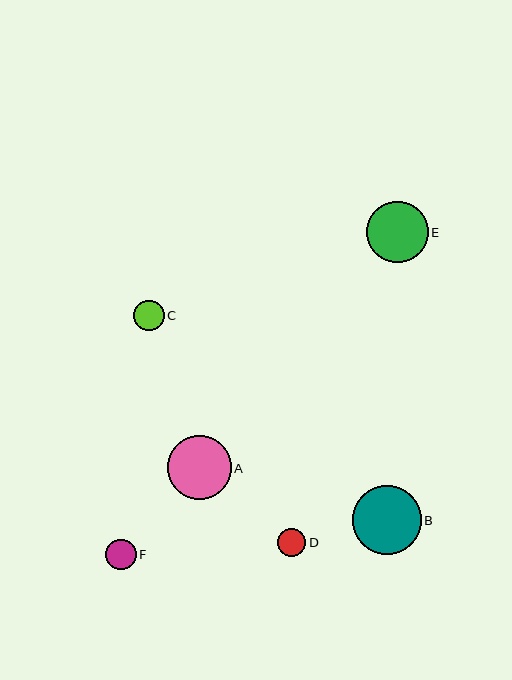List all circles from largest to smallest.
From largest to smallest: B, A, E, F, C, D.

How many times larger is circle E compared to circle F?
Circle E is approximately 2.0 times the size of circle F.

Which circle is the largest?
Circle B is the largest with a size of approximately 68 pixels.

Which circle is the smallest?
Circle D is the smallest with a size of approximately 29 pixels.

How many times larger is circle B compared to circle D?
Circle B is approximately 2.4 times the size of circle D.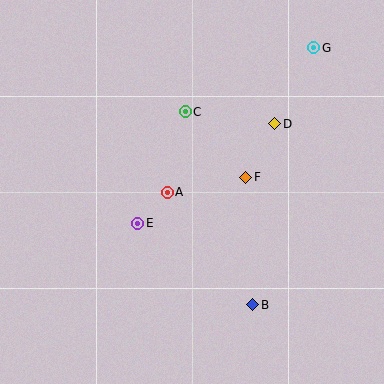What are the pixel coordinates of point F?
Point F is at (246, 177).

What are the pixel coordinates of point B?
Point B is at (253, 305).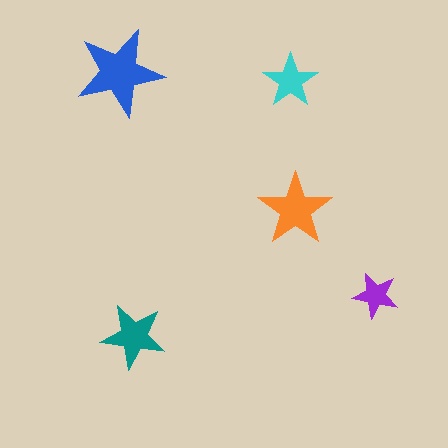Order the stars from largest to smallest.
the blue one, the orange one, the teal one, the cyan one, the purple one.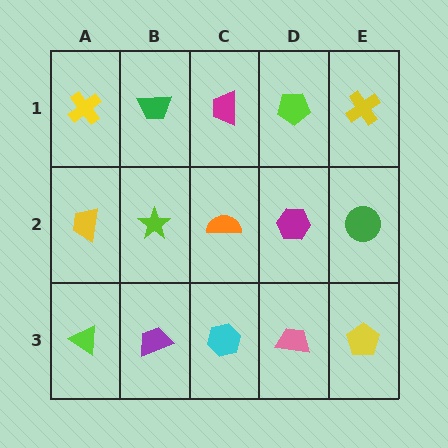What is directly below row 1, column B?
A lime star.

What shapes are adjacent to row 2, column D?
A lime pentagon (row 1, column D), a pink trapezoid (row 3, column D), an orange semicircle (row 2, column C), a green circle (row 2, column E).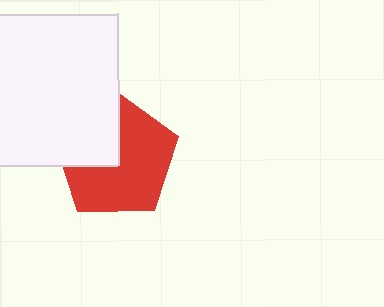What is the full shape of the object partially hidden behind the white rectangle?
The partially hidden object is a red pentagon.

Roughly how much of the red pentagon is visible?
Most of it is visible (roughly 68%).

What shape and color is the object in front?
The object in front is a white rectangle.